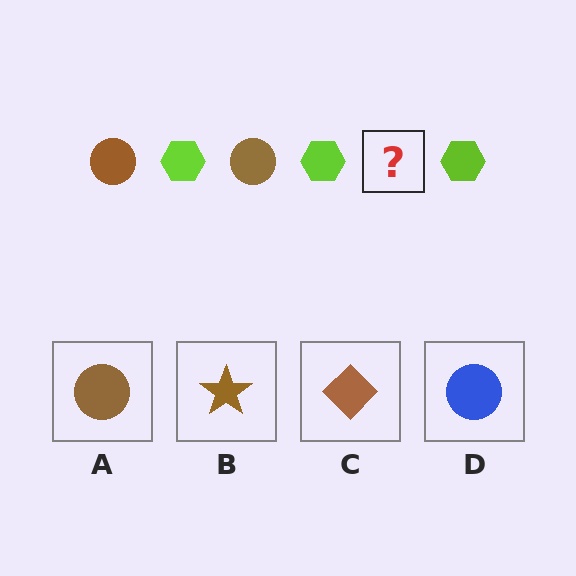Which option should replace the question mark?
Option A.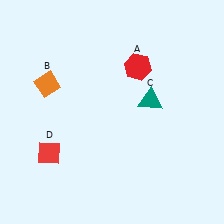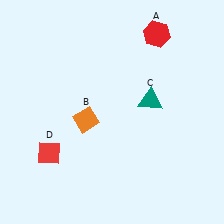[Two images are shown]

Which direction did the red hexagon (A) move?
The red hexagon (A) moved up.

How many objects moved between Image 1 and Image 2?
2 objects moved between the two images.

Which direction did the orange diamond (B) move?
The orange diamond (B) moved right.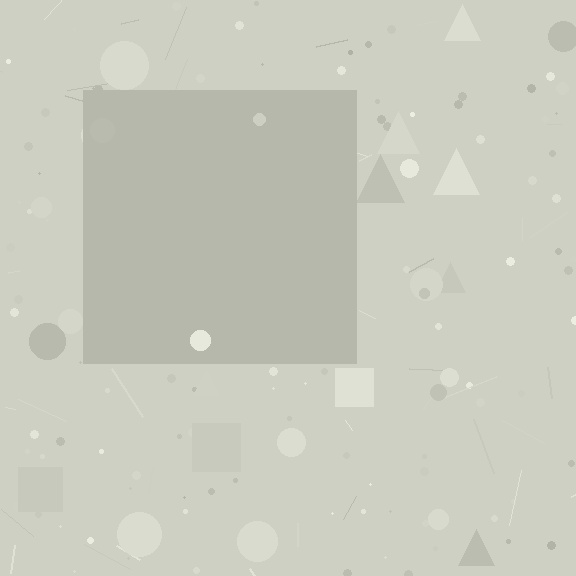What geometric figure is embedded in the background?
A square is embedded in the background.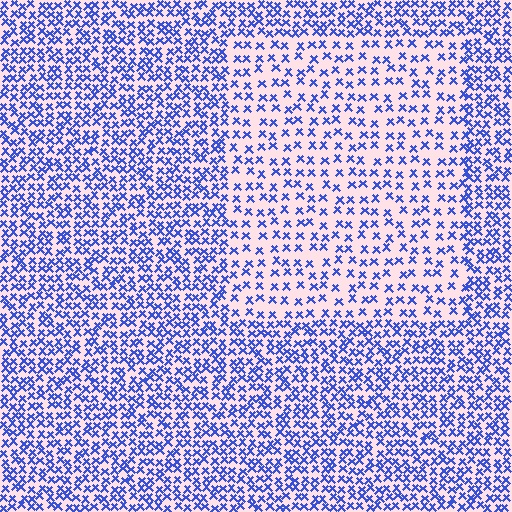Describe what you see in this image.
The image contains small blue elements arranged at two different densities. A rectangle-shaped region is visible where the elements are less densely packed than the surrounding area.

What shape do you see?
I see a rectangle.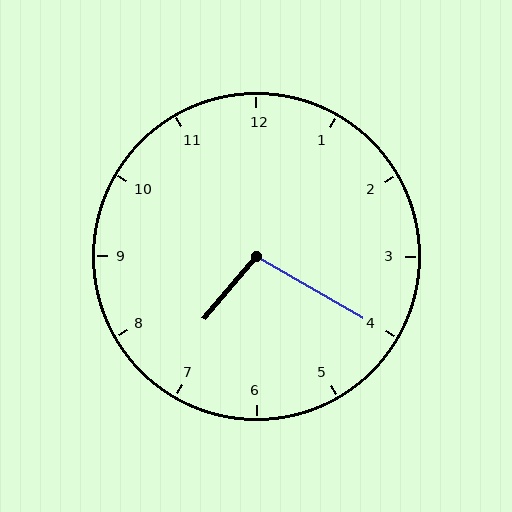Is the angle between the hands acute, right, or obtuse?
It is obtuse.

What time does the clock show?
7:20.